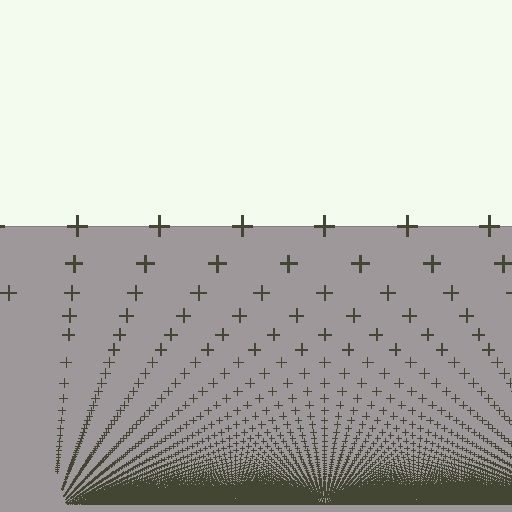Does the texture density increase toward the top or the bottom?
Density increases toward the bottom.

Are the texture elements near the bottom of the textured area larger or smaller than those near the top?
Smaller. The gradient is inverted — elements near the bottom are smaller and denser.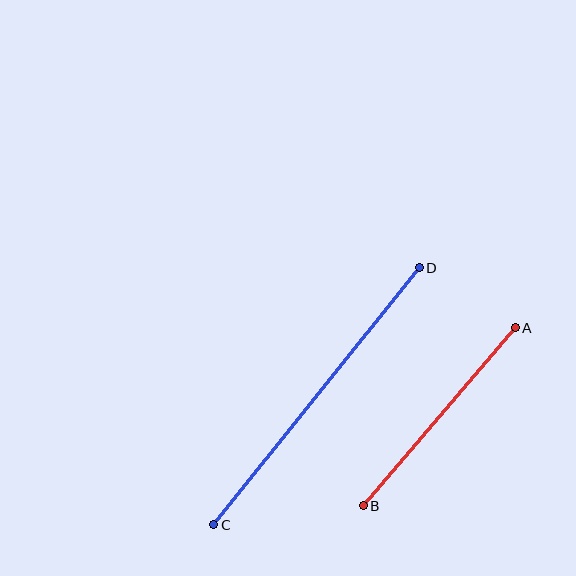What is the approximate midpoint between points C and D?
The midpoint is at approximately (316, 396) pixels.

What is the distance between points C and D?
The distance is approximately 329 pixels.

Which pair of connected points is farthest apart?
Points C and D are farthest apart.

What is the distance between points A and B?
The distance is approximately 234 pixels.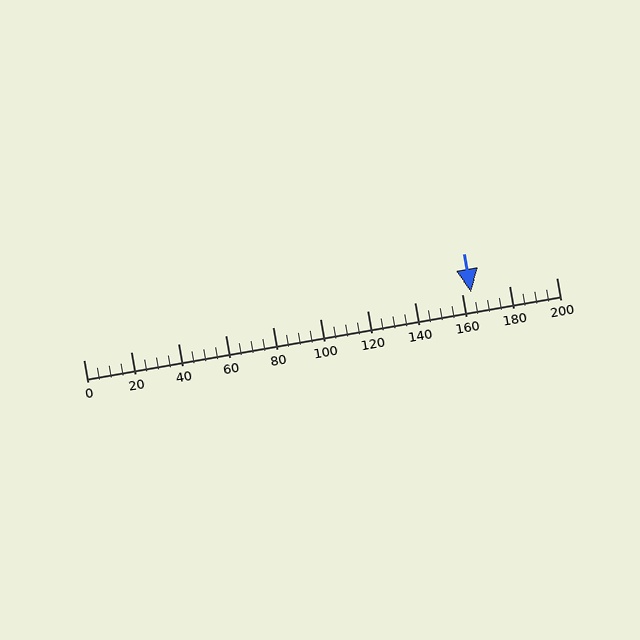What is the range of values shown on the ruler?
The ruler shows values from 0 to 200.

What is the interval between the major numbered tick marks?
The major tick marks are spaced 20 units apart.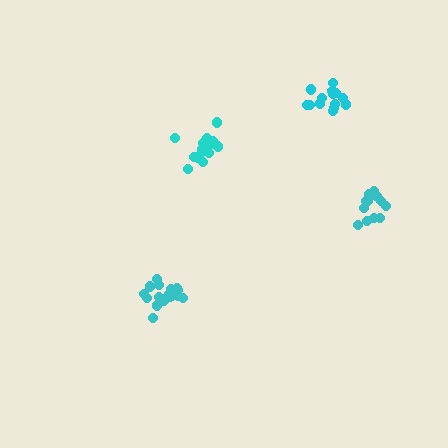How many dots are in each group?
Group 1: 18 dots, Group 2: 13 dots, Group 3: 14 dots, Group 4: 16 dots (61 total).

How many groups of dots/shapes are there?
There are 4 groups.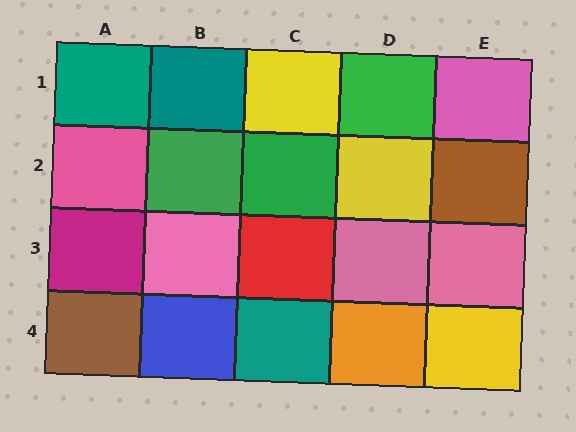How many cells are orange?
1 cell is orange.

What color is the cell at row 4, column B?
Blue.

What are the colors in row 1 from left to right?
Teal, teal, yellow, green, pink.